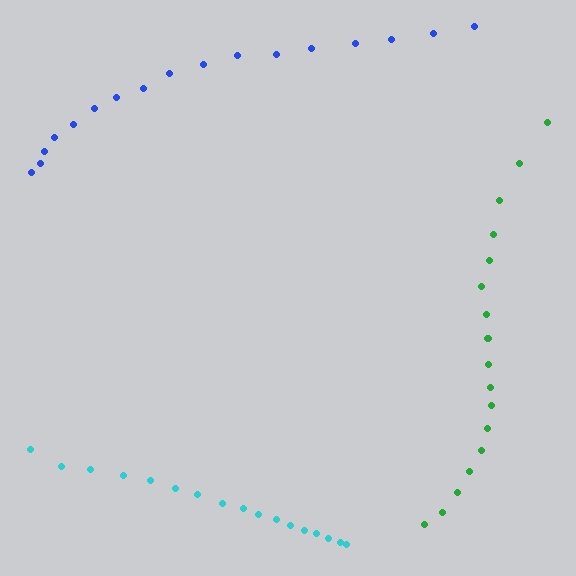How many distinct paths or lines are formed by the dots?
There are 3 distinct paths.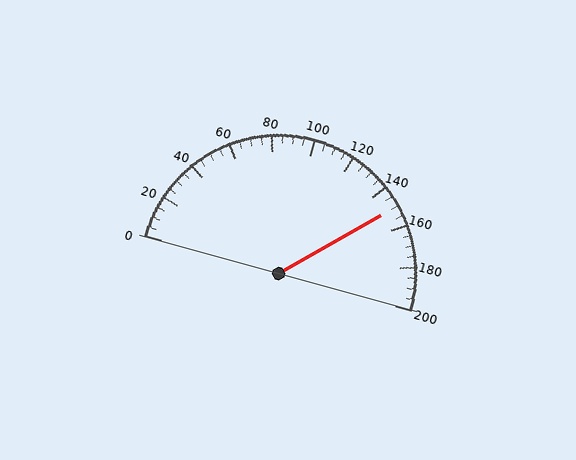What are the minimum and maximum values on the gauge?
The gauge ranges from 0 to 200.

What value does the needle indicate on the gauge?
The needle indicates approximately 150.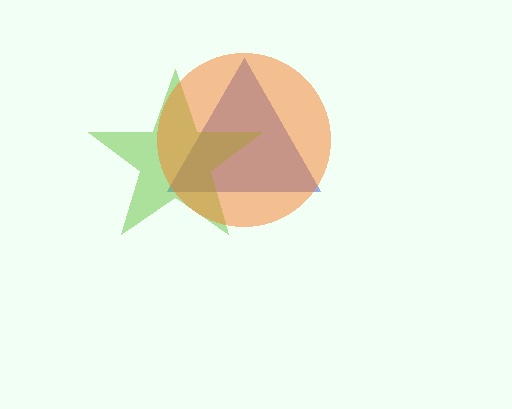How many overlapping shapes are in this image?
There are 3 overlapping shapes in the image.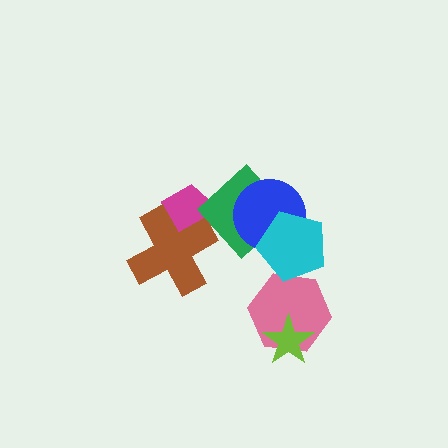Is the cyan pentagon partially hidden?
No, no other shape covers it.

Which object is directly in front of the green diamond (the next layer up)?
The blue circle is directly in front of the green diamond.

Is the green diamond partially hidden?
Yes, it is partially covered by another shape.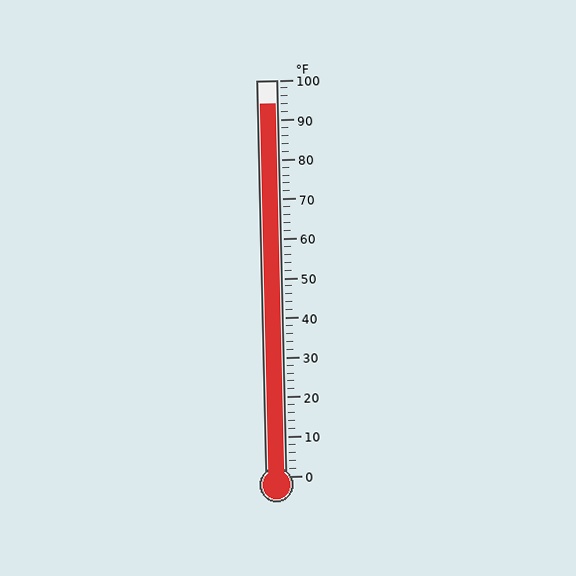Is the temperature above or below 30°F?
The temperature is above 30°F.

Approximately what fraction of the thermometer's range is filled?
The thermometer is filled to approximately 95% of its range.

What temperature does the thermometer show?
The thermometer shows approximately 94°F.